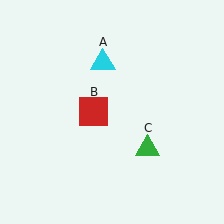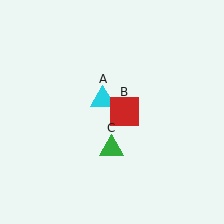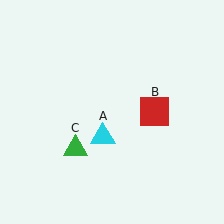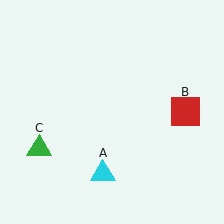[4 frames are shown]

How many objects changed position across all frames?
3 objects changed position: cyan triangle (object A), red square (object B), green triangle (object C).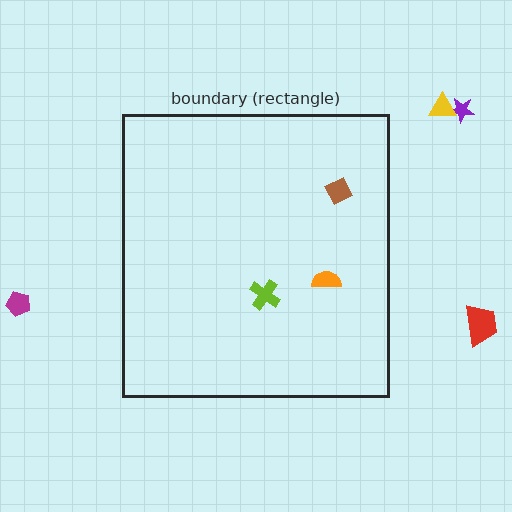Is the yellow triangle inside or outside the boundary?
Outside.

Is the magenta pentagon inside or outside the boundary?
Outside.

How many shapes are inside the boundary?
3 inside, 4 outside.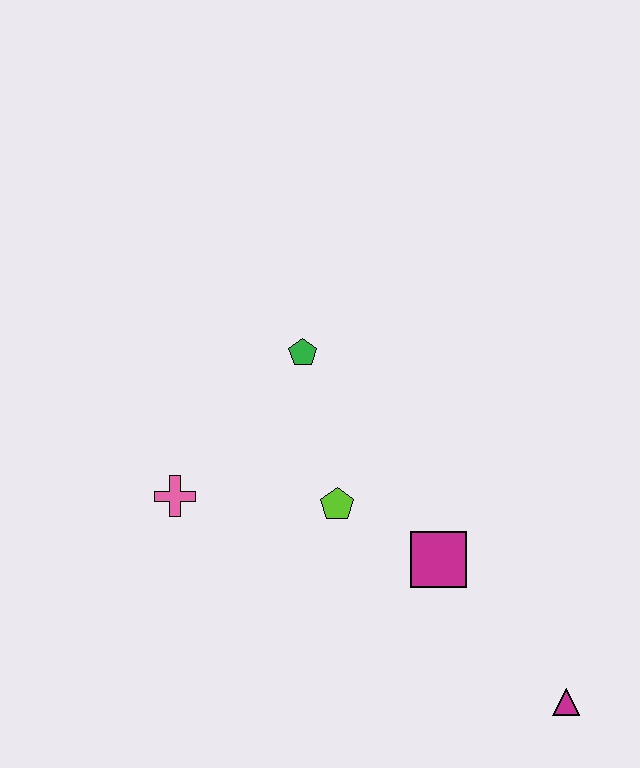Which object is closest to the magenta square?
The lime pentagon is closest to the magenta square.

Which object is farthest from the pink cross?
The magenta triangle is farthest from the pink cross.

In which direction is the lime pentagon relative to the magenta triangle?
The lime pentagon is to the left of the magenta triangle.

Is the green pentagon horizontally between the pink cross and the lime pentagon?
Yes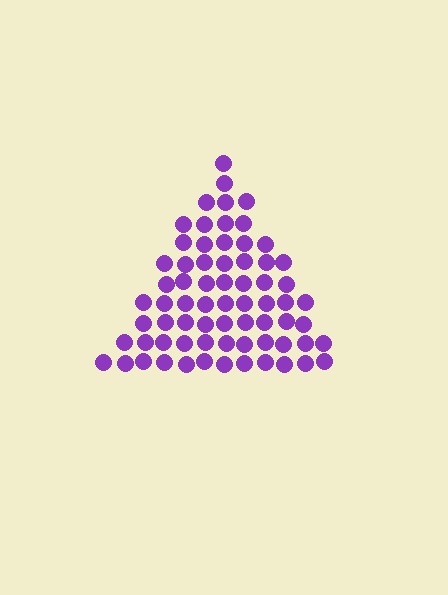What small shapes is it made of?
It is made of small circles.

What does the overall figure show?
The overall figure shows a triangle.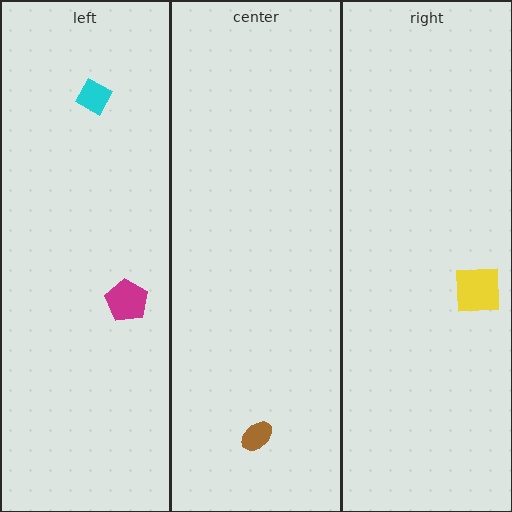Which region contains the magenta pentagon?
The left region.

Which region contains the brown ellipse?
The center region.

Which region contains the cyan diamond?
The left region.